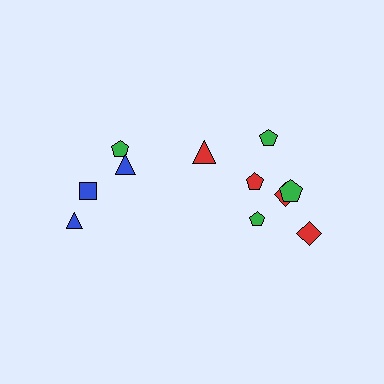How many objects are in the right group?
There are 8 objects.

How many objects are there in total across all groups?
There are 12 objects.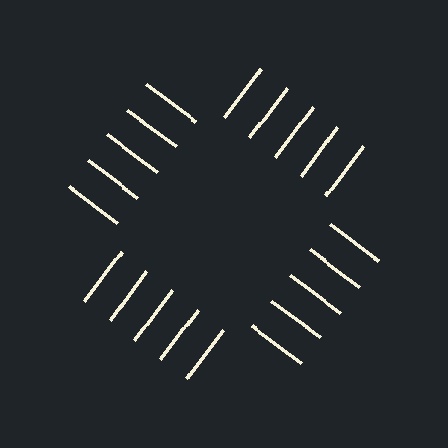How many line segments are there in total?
20 — 5 along each of the 4 edges.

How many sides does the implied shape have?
4 sides — the line-ends trace a square.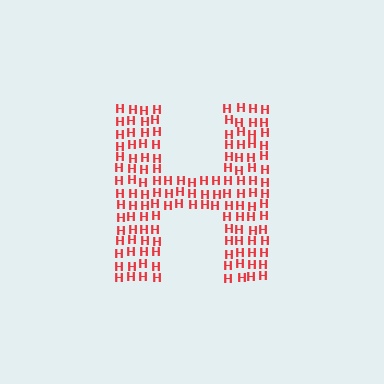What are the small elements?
The small elements are letter H's.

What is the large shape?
The large shape is the letter H.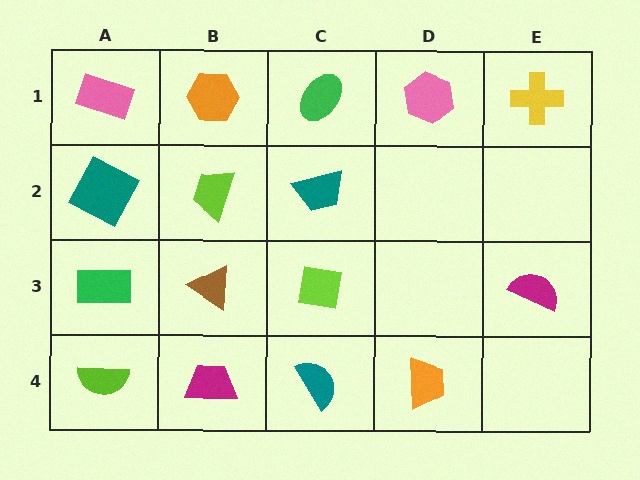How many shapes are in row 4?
4 shapes.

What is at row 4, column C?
A teal semicircle.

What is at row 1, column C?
A green ellipse.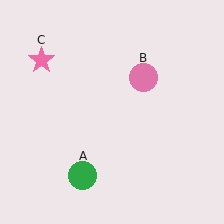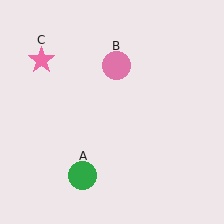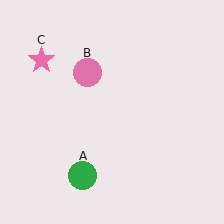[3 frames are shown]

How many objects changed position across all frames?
1 object changed position: pink circle (object B).